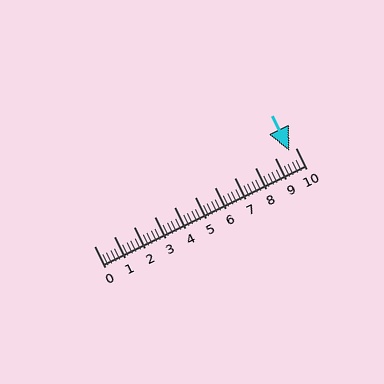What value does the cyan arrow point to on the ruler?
The cyan arrow points to approximately 9.7.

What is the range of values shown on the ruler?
The ruler shows values from 0 to 10.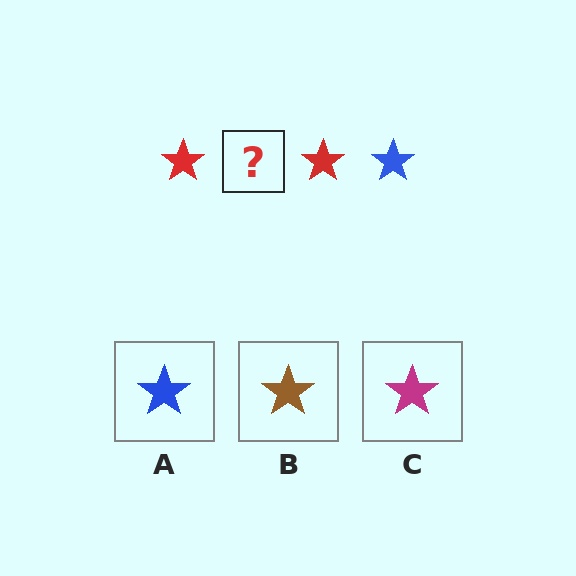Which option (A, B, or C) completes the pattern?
A.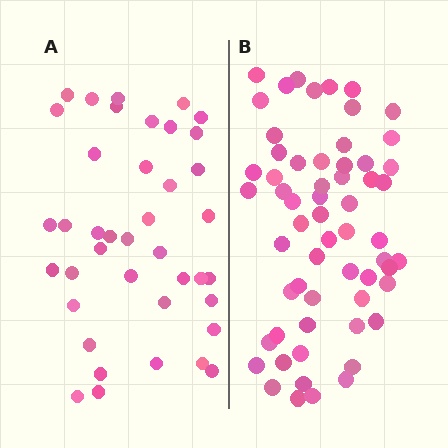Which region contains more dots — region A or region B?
Region B (the right region) has more dots.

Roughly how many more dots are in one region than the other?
Region B has approximately 20 more dots than region A.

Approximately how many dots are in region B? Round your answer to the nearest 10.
About 60 dots.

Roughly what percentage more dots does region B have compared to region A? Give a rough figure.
About 50% more.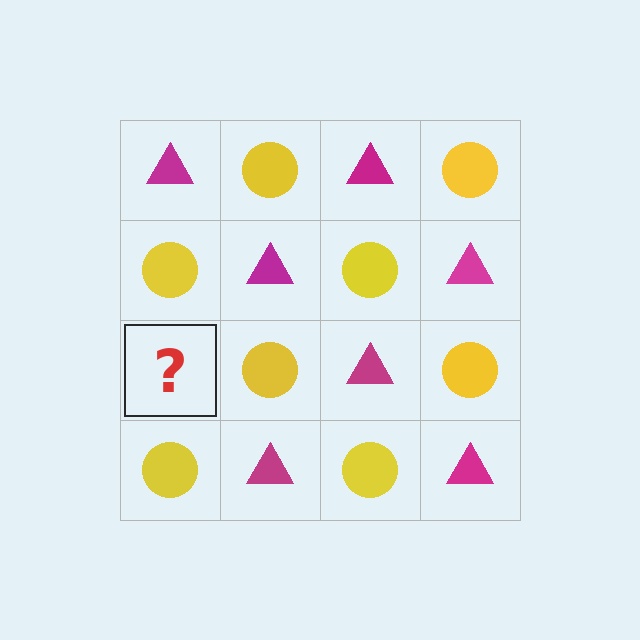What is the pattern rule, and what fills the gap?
The rule is that it alternates magenta triangle and yellow circle in a checkerboard pattern. The gap should be filled with a magenta triangle.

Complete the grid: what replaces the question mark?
The question mark should be replaced with a magenta triangle.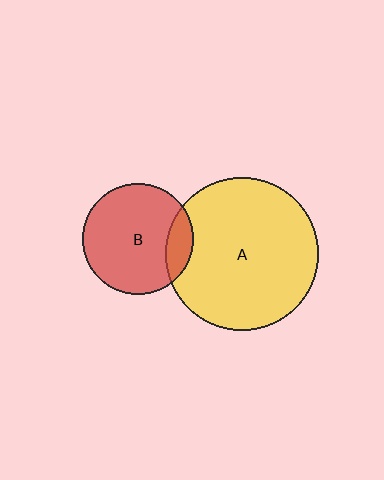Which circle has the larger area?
Circle A (yellow).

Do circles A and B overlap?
Yes.